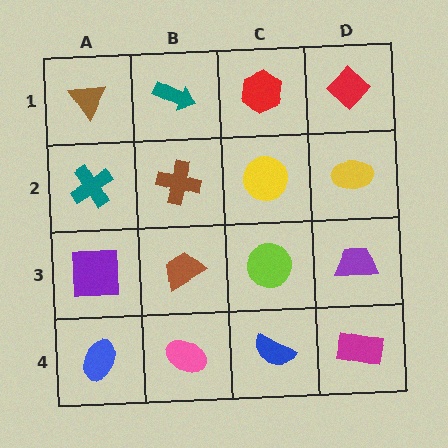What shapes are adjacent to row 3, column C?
A yellow circle (row 2, column C), a blue semicircle (row 4, column C), a brown trapezoid (row 3, column B), a purple trapezoid (row 3, column D).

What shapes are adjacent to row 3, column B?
A brown cross (row 2, column B), a pink ellipse (row 4, column B), a purple square (row 3, column A), a lime circle (row 3, column C).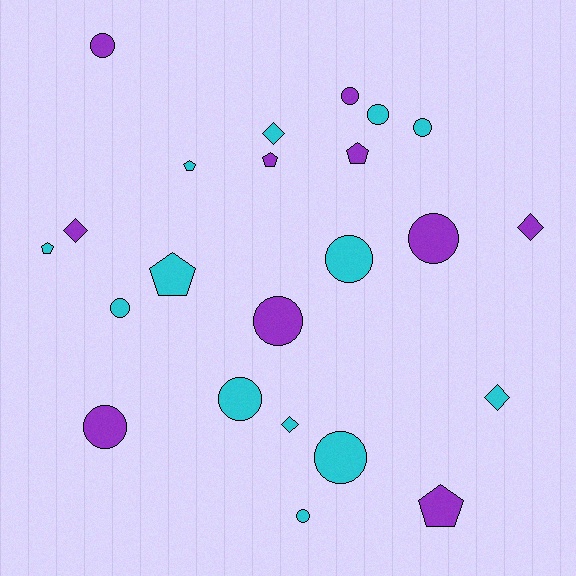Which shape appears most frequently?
Circle, with 12 objects.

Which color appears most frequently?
Cyan, with 13 objects.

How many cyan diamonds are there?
There are 3 cyan diamonds.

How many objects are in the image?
There are 23 objects.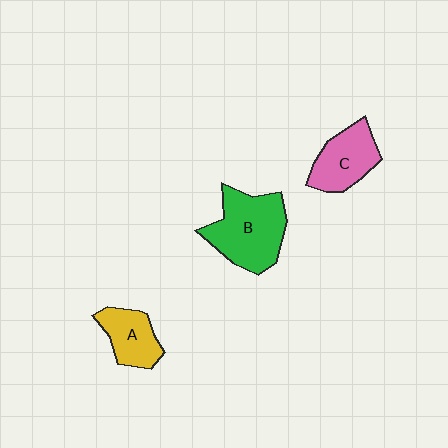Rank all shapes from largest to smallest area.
From largest to smallest: B (green), C (pink), A (yellow).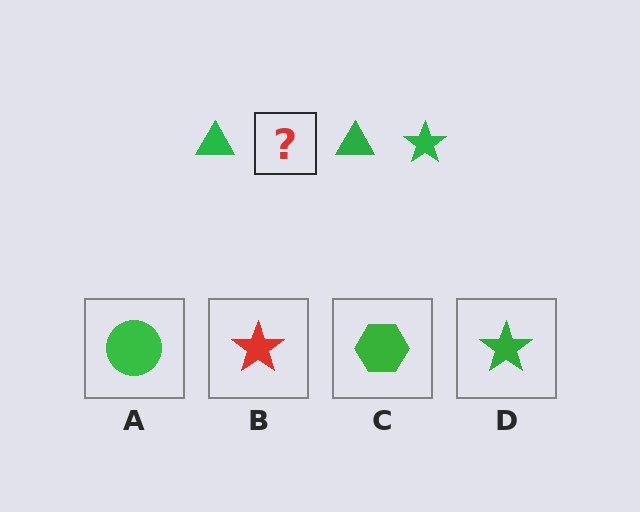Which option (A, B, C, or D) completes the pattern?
D.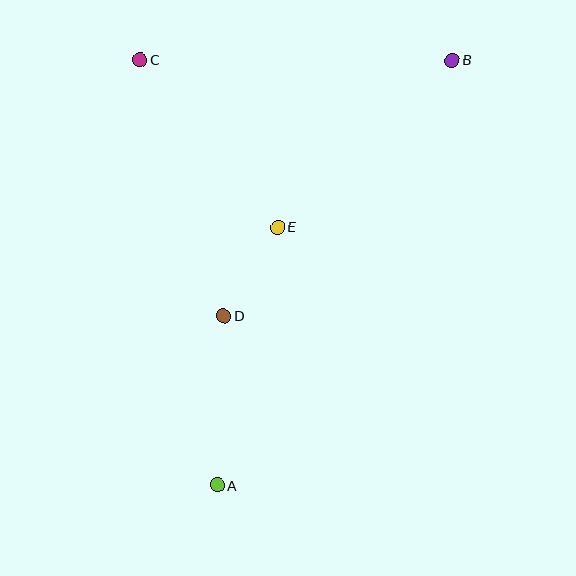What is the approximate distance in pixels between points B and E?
The distance between B and E is approximately 242 pixels.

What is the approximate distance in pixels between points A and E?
The distance between A and E is approximately 265 pixels.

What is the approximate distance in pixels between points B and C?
The distance between B and C is approximately 312 pixels.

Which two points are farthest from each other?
Points A and B are farthest from each other.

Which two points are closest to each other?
Points D and E are closest to each other.